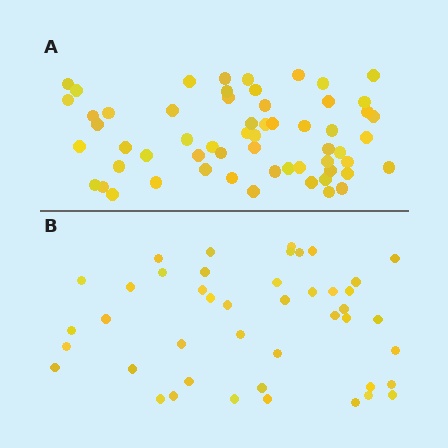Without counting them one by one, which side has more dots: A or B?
Region A (the top region) has more dots.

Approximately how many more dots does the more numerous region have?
Region A has approximately 15 more dots than region B.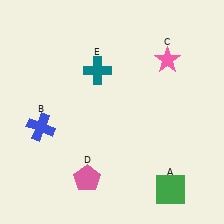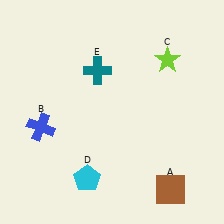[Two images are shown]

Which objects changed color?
A changed from green to brown. C changed from pink to lime. D changed from pink to cyan.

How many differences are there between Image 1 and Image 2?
There are 3 differences between the two images.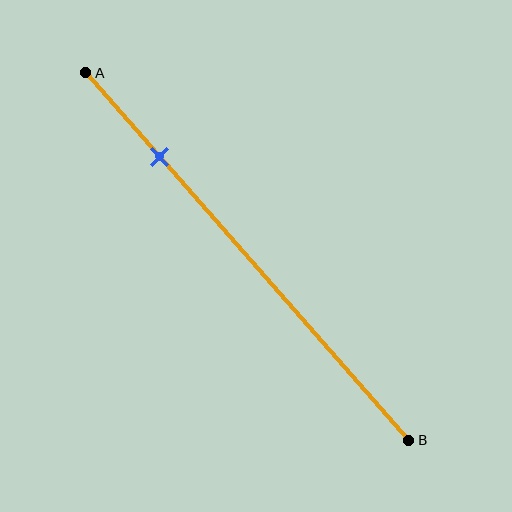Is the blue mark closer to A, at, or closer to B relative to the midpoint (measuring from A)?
The blue mark is closer to point A than the midpoint of segment AB.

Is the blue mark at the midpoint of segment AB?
No, the mark is at about 25% from A, not at the 50% midpoint.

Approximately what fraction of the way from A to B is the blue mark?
The blue mark is approximately 25% of the way from A to B.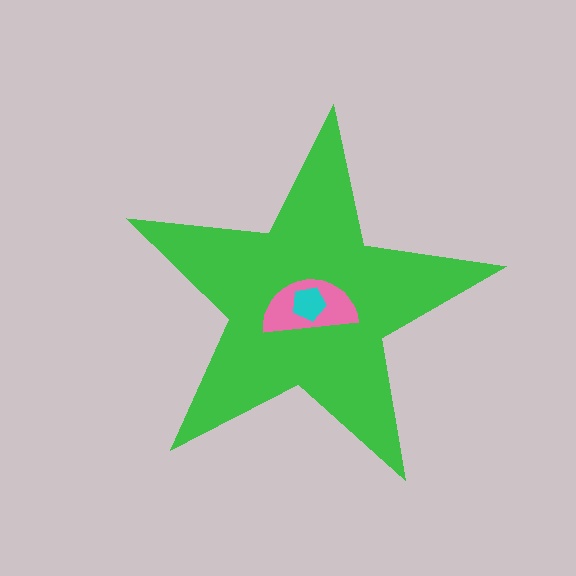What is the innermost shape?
The cyan pentagon.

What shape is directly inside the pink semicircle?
The cyan pentagon.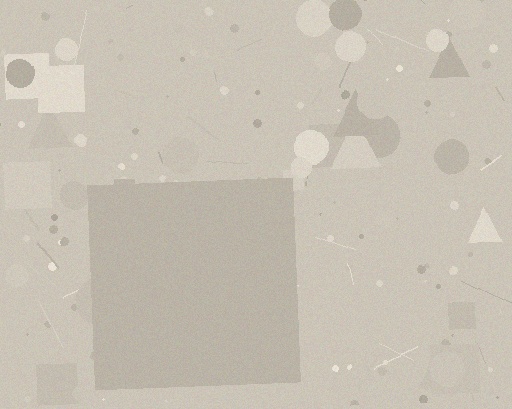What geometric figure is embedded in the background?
A square is embedded in the background.